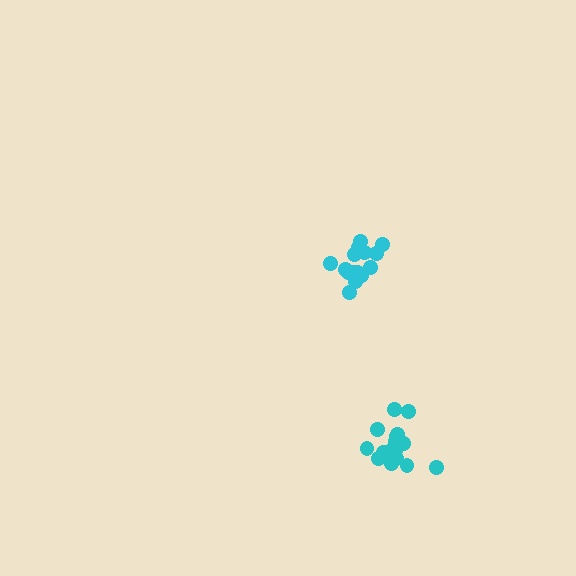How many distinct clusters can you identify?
There are 2 distinct clusters.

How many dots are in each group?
Group 1: 16 dots, Group 2: 18 dots (34 total).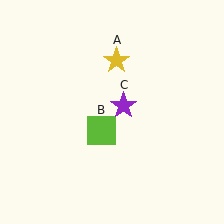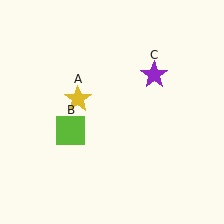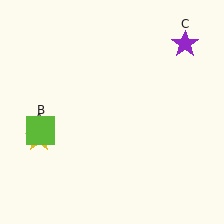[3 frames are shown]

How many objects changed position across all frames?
3 objects changed position: yellow star (object A), lime square (object B), purple star (object C).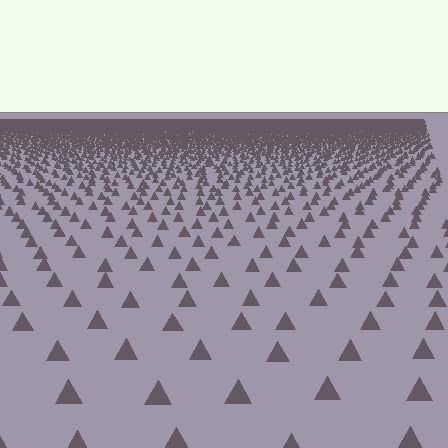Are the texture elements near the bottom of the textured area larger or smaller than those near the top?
Larger. Near the bottom, elements are closer to the viewer and appear at a bigger on-screen size.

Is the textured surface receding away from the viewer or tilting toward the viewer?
The surface is receding away from the viewer. Texture elements get smaller and denser toward the top.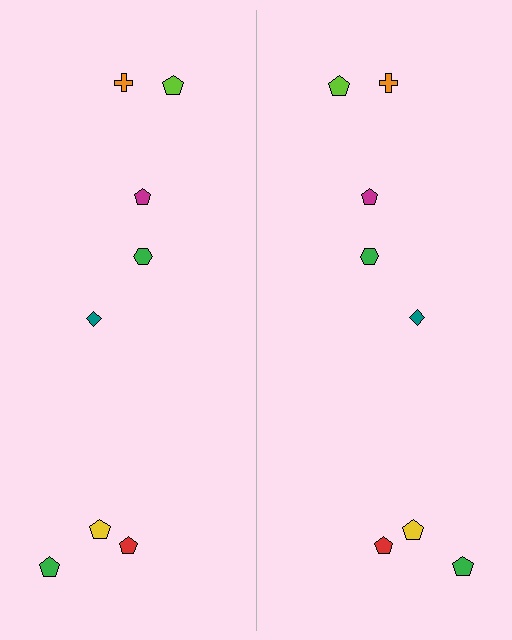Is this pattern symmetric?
Yes, this pattern has bilateral (reflection) symmetry.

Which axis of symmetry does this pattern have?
The pattern has a vertical axis of symmetry running through the center of the image.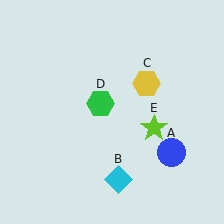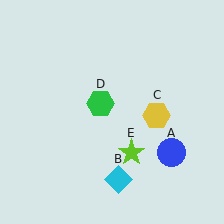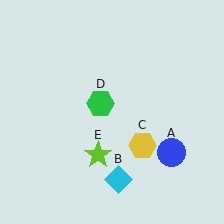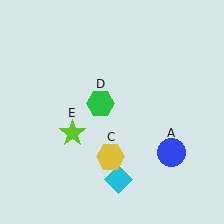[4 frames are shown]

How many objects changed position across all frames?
2 objects changed position: yellow hexagon (object C), lime star (object E).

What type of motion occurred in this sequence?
The yellow hexagon (object C), lime star (object E) rotated clockwise around the center of the scene.